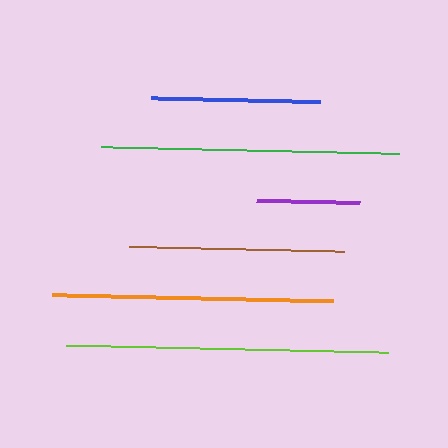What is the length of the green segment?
The green segment is approximately 298 pixels long.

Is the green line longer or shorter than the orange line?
The green line is longer than the orange line.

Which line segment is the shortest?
The purple line is the shortest at approximately 102 pixels.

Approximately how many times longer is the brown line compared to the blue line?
The brown line is approximately 1.3 times the length of the blue line.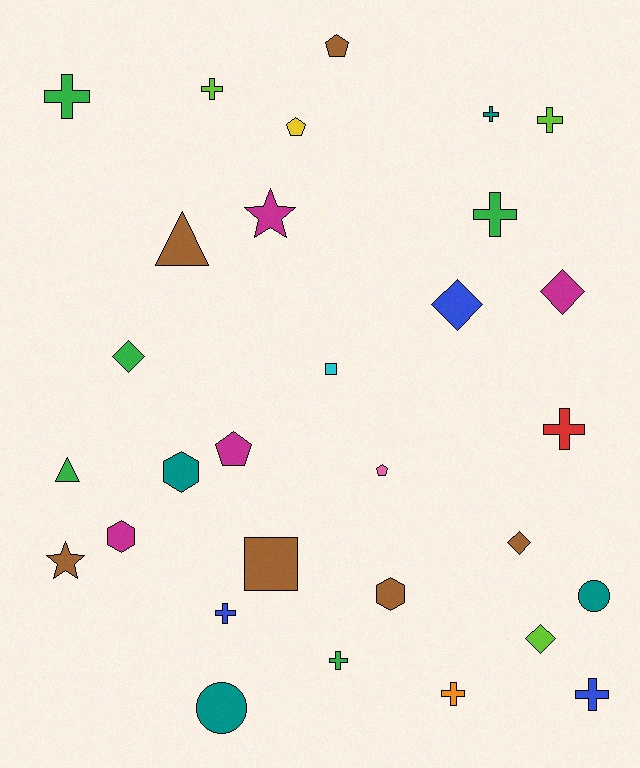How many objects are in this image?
There are 30 objects.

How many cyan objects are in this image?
There is 1 cyan object.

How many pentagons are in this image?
There are 4 pentagons.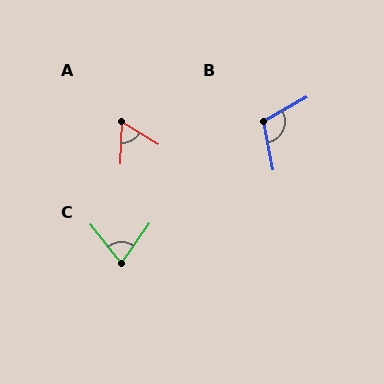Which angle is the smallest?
A, at approximately 60 degrees.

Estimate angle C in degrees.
Approximately 73 degrees.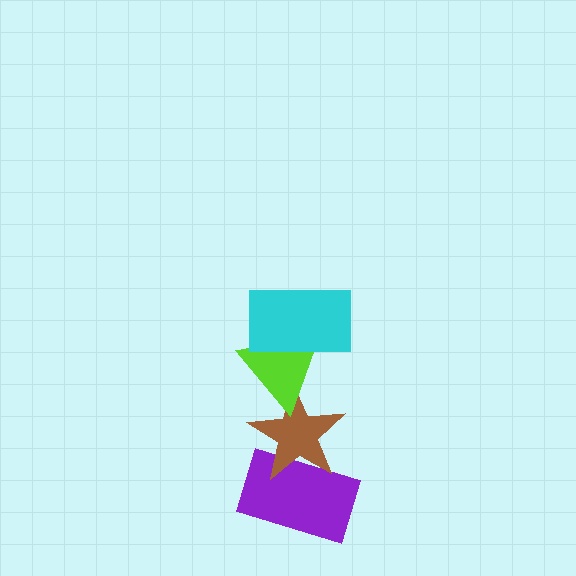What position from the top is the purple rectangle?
The purple rectangle is 4th from the top.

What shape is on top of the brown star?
The lime triangle is on top of the brown star.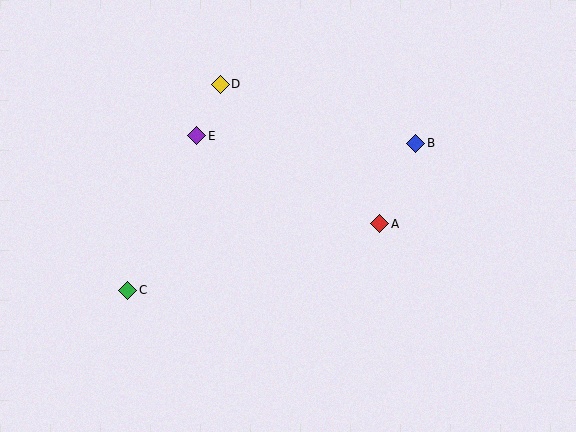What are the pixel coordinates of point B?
Point B is at (416, 143).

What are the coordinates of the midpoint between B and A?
The midpoint between B and A is at (398, 184).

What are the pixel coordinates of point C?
Point C is at (128, 290).